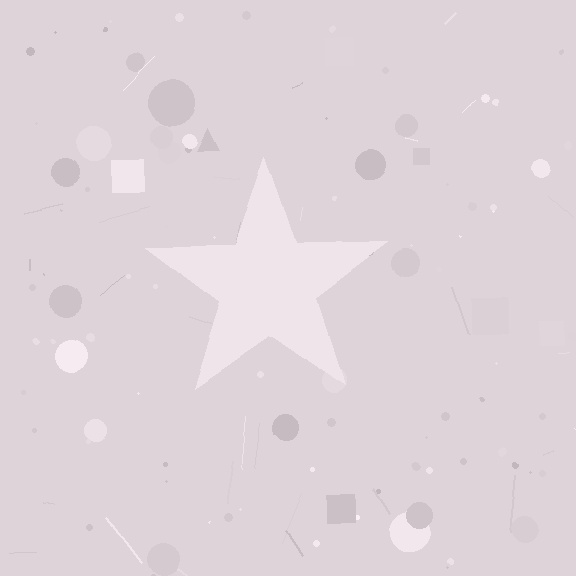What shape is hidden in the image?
A star is hidden in the image.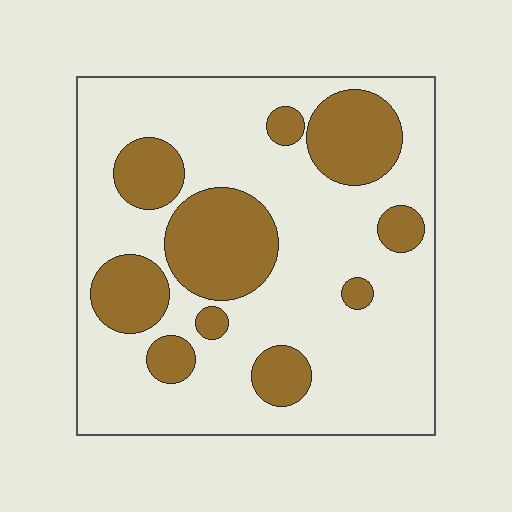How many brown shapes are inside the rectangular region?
10.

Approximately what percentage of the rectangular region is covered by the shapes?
Approximately 30%.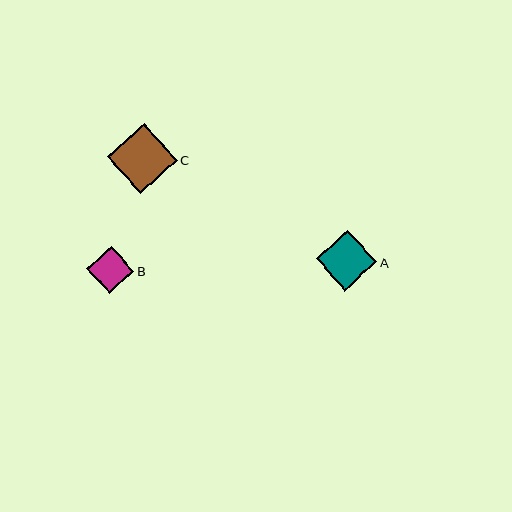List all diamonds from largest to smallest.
From largest to smallest: C, A, B.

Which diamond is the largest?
Diamond C is the largest with a size of approximately 70 pixels.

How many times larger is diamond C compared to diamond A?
Diamond C is approximately 1.2 times the size of diamond A.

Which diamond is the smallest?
Diamond B is the smallest with a size of approximately 47 pixels.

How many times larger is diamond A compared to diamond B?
Diamond A is approximately 1.3 times the size of diamond B.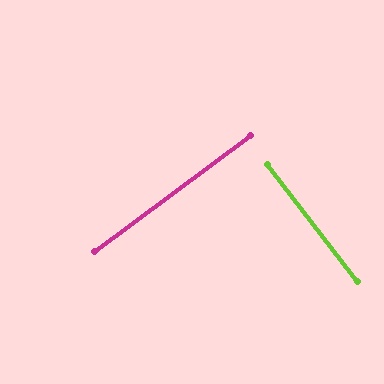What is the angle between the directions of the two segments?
Approximately 89 degrees.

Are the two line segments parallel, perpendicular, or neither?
Perpendicular — they meet at approximately 89°.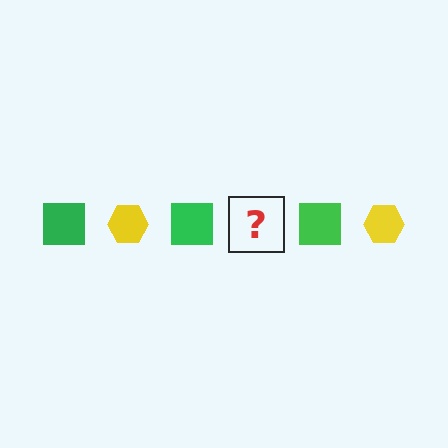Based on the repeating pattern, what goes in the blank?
The blank should be a yellow hexagon.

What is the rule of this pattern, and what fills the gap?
The rule is that the pattern alternates between green square and yellow hexagon. The gap should be filled with a yellow hexagon.